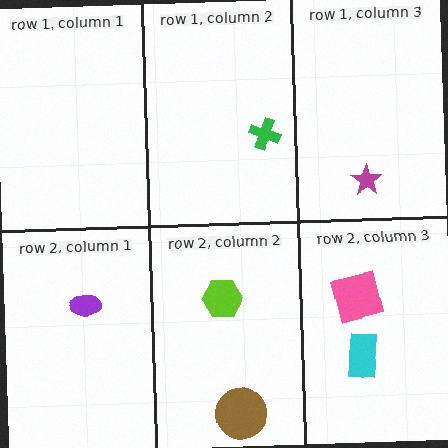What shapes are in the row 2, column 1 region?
The purple ellipse.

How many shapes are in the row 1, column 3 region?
1.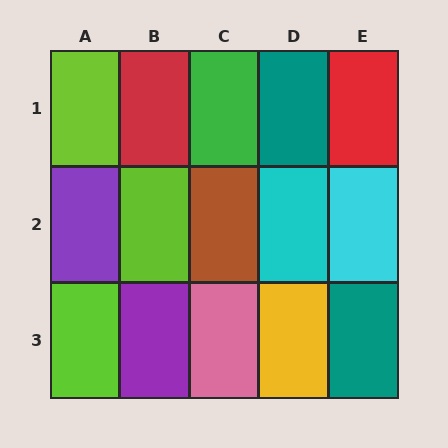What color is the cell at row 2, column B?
Lime.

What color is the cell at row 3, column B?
Purple.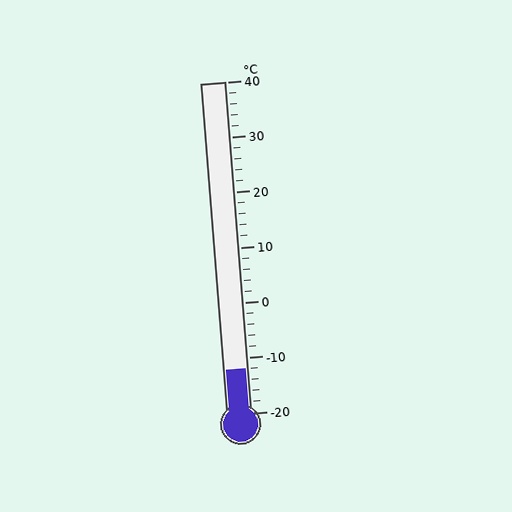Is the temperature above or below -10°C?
The temperature is below -10°C.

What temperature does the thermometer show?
The thermometer shows approximately -12°C.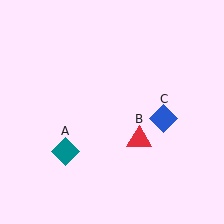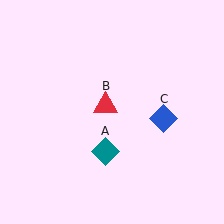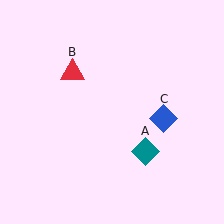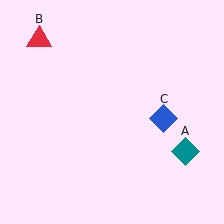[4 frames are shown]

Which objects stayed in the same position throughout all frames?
Blue diamond (object C) remained stationary.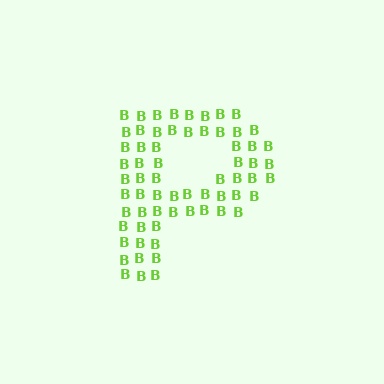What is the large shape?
The large shape is the letter P.